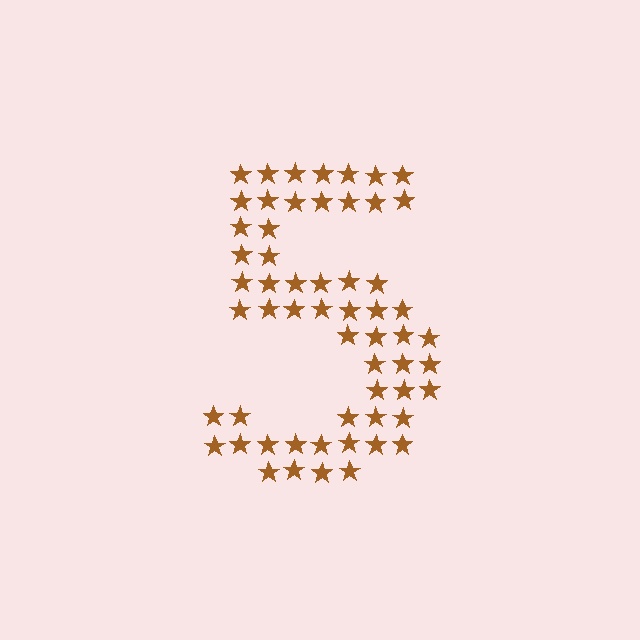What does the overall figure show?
The overall figure shows the digit 5.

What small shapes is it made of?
It is made of small stars.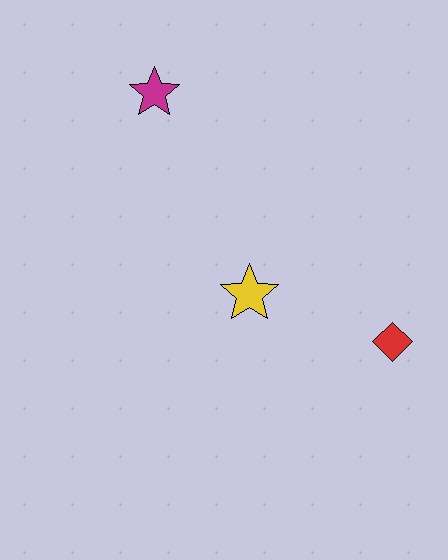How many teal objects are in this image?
There are no teal objects.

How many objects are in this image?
There are 3 objects.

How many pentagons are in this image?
There are no pentagons.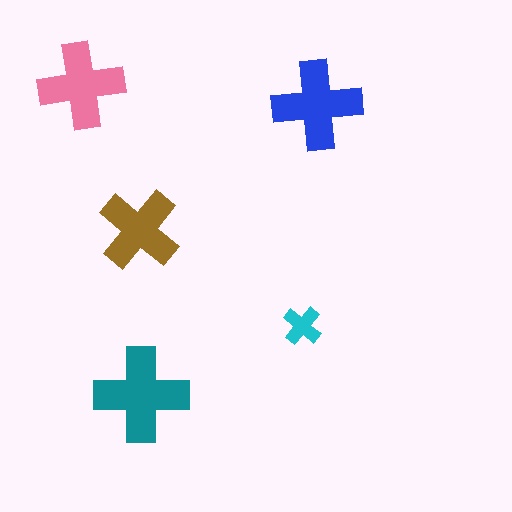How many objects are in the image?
There are 5 objects in the image.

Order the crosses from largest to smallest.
the teal one, the blue one, the pink one, the brown one, the cyan one.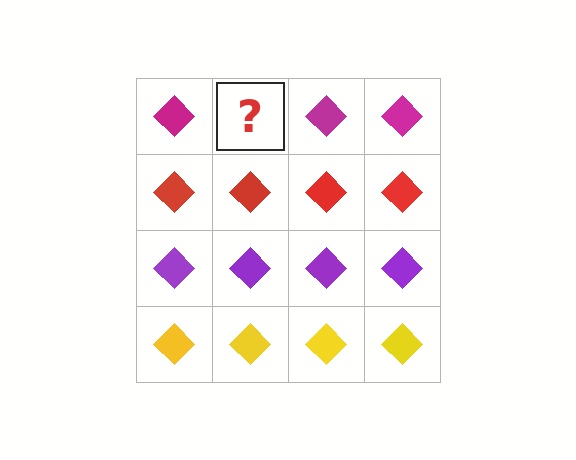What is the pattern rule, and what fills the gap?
The rule is that each row has a consistent color. The gap should be filled with a magenta diamond.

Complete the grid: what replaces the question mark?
The question mark should be replaced with a magenta diamond.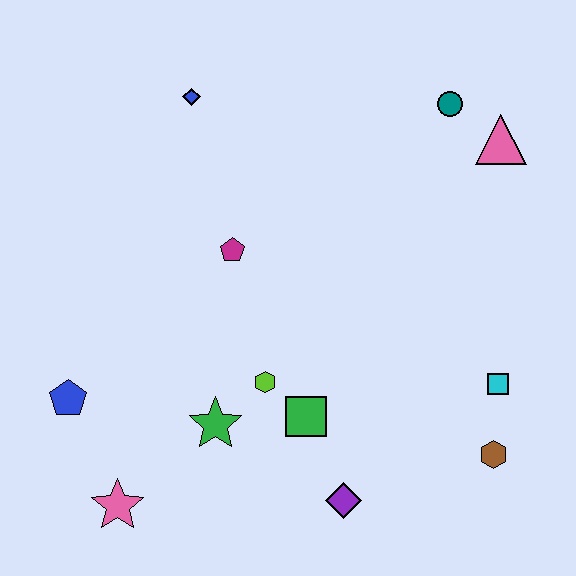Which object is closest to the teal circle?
The pink triangle is closest to the teal circle.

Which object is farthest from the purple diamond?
The blue diamond is farthest from the purple diamond.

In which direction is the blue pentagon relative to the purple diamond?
The blue pentagon is to the left of the purple diamond.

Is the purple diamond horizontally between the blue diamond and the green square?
No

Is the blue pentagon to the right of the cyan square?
No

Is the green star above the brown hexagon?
Yes